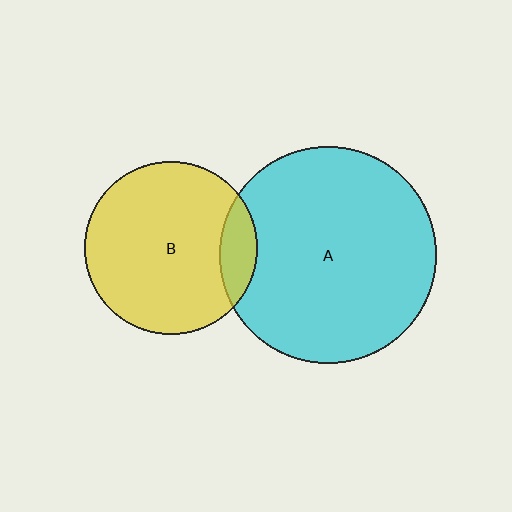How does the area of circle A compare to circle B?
Approximately 1.6 times.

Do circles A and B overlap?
Yes.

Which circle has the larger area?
Circle A (cyan).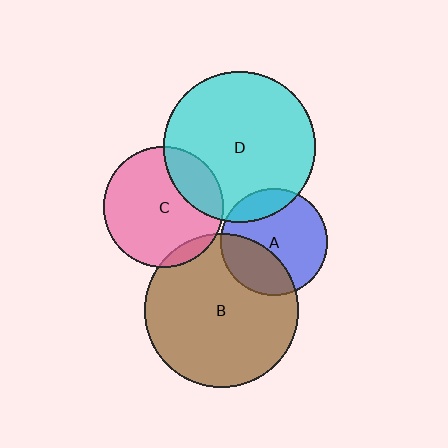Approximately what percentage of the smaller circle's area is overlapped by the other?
Approximately 35%.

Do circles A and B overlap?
Yes.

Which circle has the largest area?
Circle B (brown).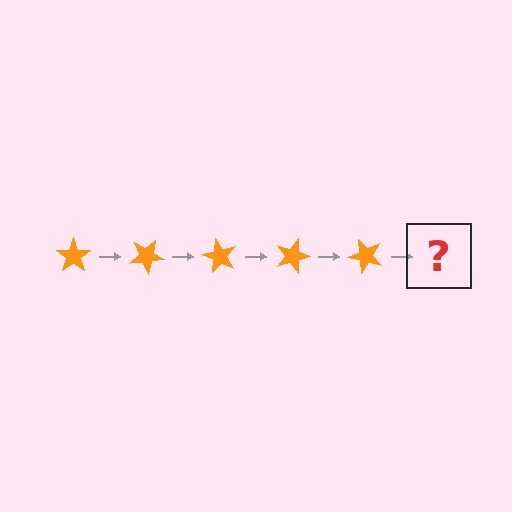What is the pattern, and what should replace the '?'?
The pattern is that the star rotates 30 degrees each step. The '?' should be an orange star rotated 150 degrees.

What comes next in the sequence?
The next element should be an orange star rotated 150 degrees.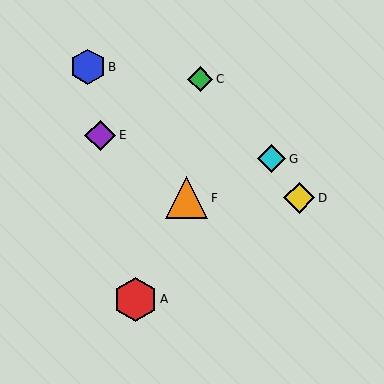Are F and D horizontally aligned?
Yes, both are at y≈198.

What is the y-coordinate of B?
Object B is at y≈67.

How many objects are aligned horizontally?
2 objects (D, F) are aligned horizontally.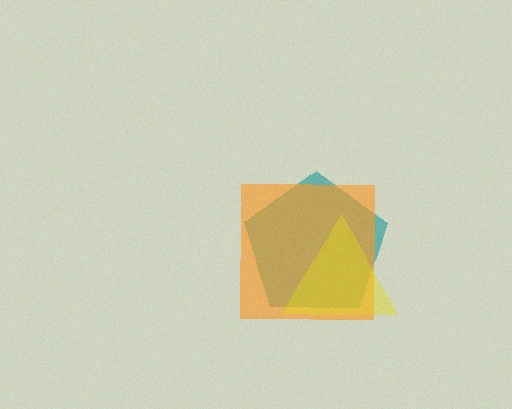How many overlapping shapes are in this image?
There are 3 overlapping shapes in the image.